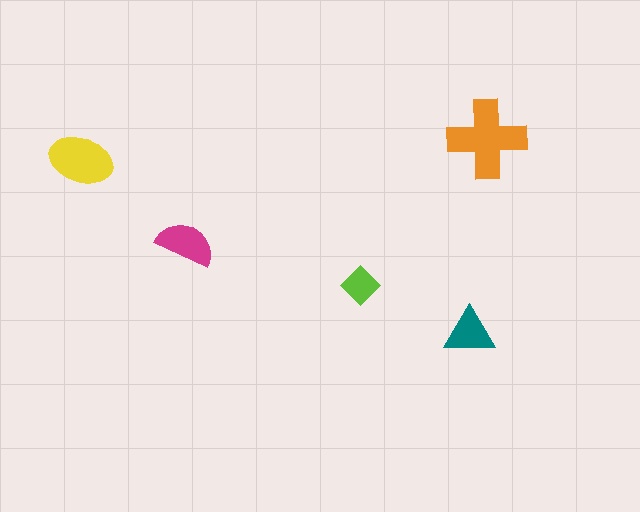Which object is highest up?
The orange cross is topmost.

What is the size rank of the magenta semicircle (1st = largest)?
3rd.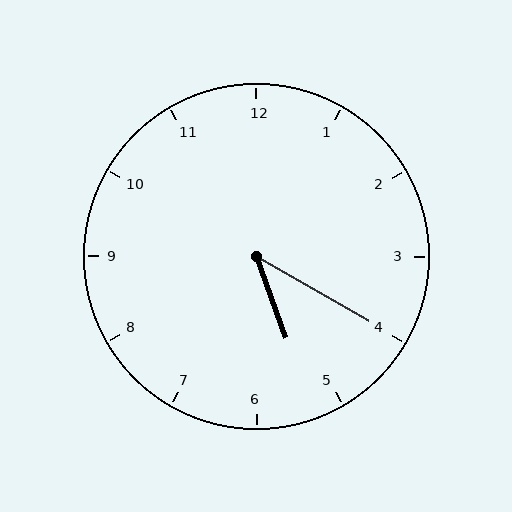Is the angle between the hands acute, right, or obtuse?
It is acute.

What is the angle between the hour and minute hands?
Approximately 40 degrees.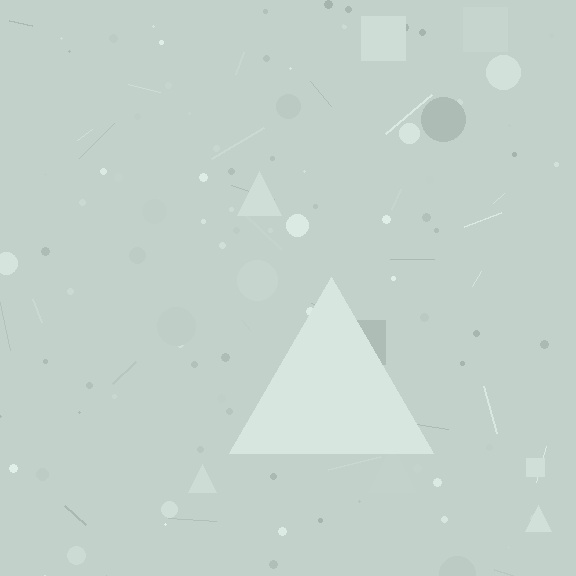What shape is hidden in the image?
A triangle is hidden in the image.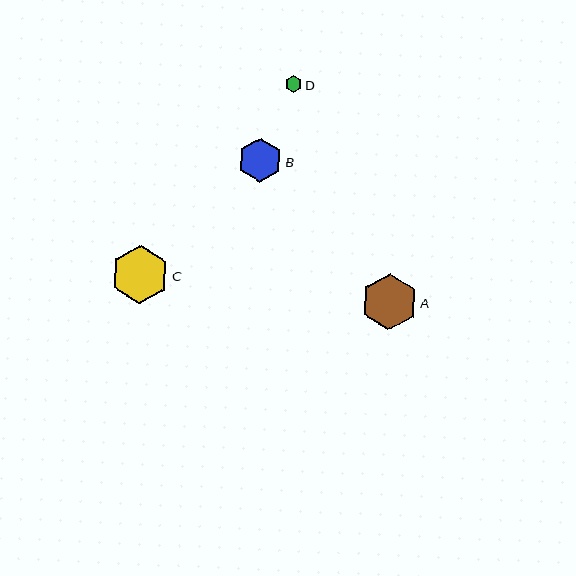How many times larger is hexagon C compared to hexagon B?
Hexagon C is approximately 1.3 times the size of hexagon B.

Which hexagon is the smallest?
Hexagon D is the smallest with a size of approximately 16 pixels.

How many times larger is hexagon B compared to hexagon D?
Hexagon B is approximately 2.7 times the size of hexagon D.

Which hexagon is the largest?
Hexagon C is the largest with a size of approximately 59 pixels.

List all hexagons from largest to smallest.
From largest to smallest: C, A, B, D.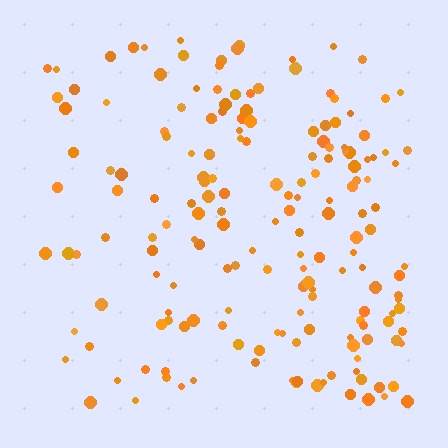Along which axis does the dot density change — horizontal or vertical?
Horizontal.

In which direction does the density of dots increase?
From left to right, with the right side densest.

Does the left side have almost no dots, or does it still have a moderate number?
Still a moderate number, just noticeably fewer than the right.